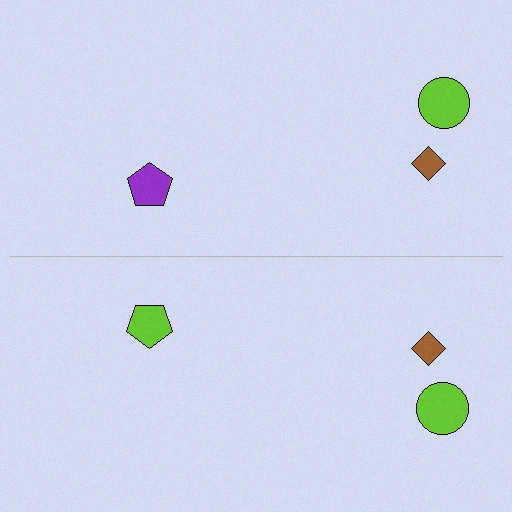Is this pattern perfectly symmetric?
No, the pattern is not perfectly symmetric. The lime pentagon on the bottom side breaks the symmetry — its mirror counterpart is purple.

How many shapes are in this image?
There are 6 shapes in this image.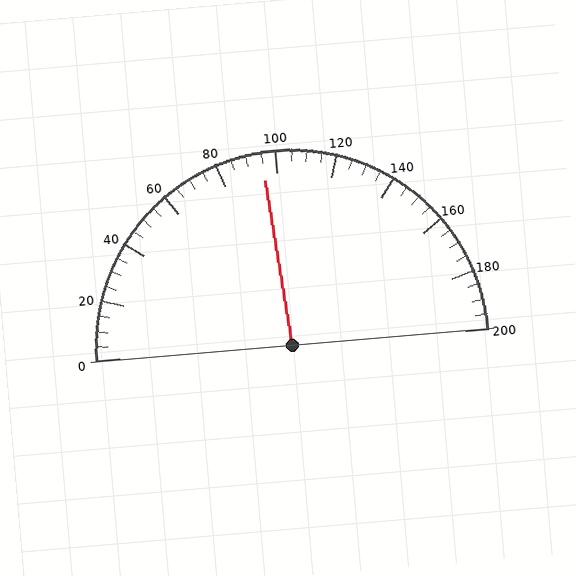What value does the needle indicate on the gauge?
The needle indicates approximately 95.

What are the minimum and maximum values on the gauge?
The gauge ranges from 0 to 200.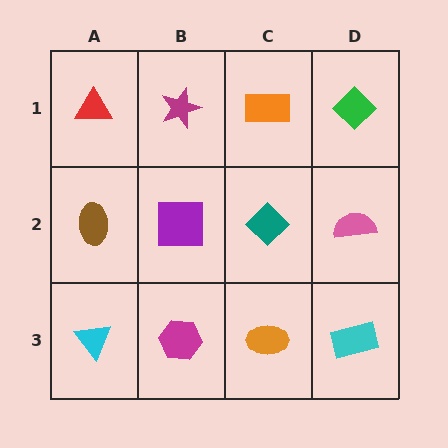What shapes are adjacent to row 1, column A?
A brown ellipse (row 2, column A), a magenta star (row 1, column B).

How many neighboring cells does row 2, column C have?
4.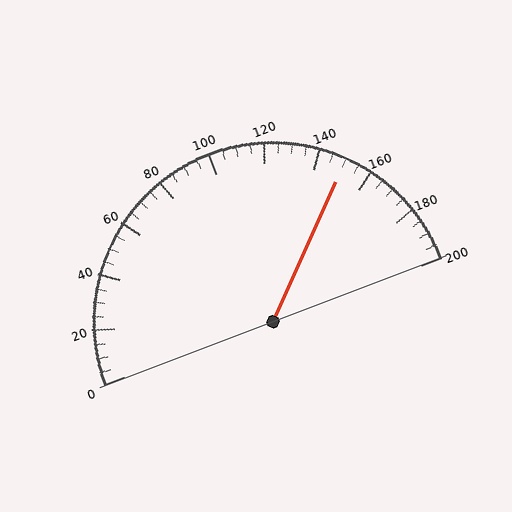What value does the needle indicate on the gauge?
The needle indicates approximately 150.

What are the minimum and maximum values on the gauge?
The gauge ranges from 0 to 200.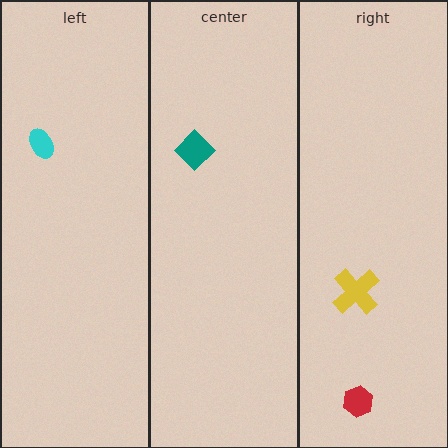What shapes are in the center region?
The teal diamond.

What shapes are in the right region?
The red hexagon, the yellow cross.